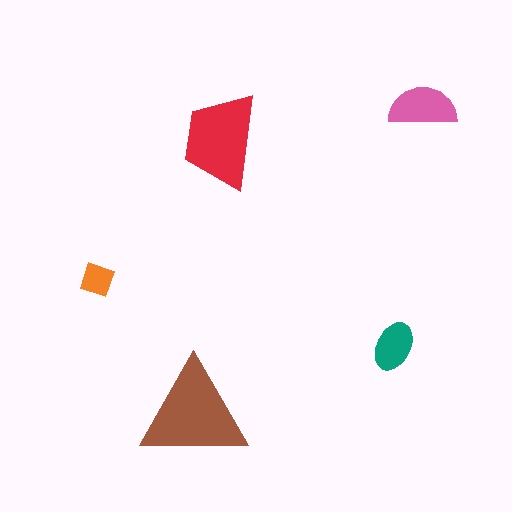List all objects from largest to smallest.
The brown triangle, the red trapezoid, the pink semicircle, the teal ellipse, the orange diamond.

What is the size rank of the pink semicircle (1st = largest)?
3rd.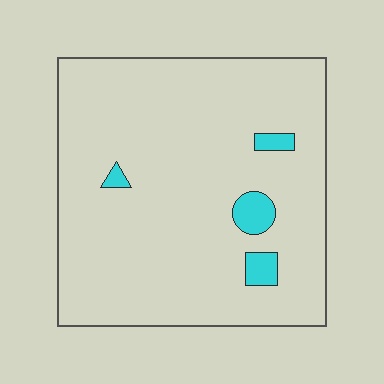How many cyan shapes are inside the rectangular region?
4.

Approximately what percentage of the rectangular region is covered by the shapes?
Approximately 5%.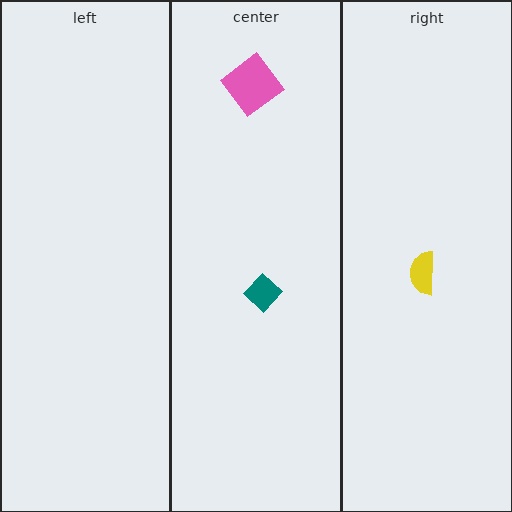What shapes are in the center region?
The pink diamond, the teal diamond.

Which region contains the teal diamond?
The center region.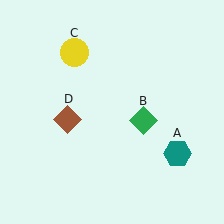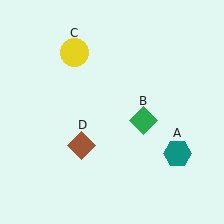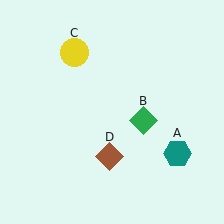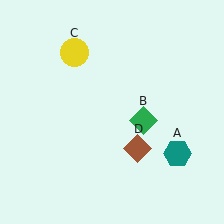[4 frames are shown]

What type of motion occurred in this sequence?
The brown diamond (object D) rotated counterclockwise around the center of the scene.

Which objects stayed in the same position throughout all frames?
Teal hexagon (object A) and green diamond (object B) and yellow circle (object C) remained stationary.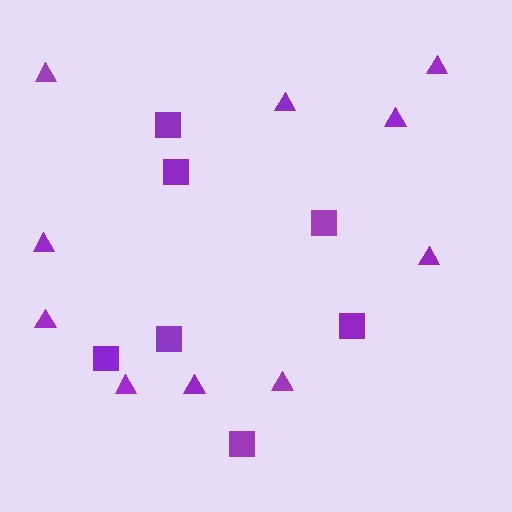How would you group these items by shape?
There are 2 groups: one group of triangles (10) and one group of squares (7).